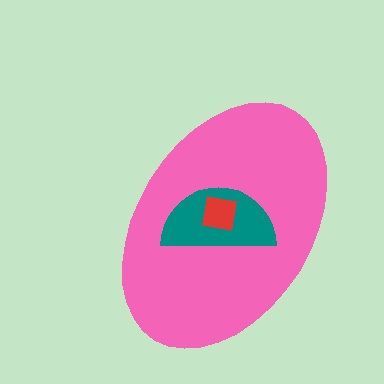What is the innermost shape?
The red square.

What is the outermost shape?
The pink ellipse.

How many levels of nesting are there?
3.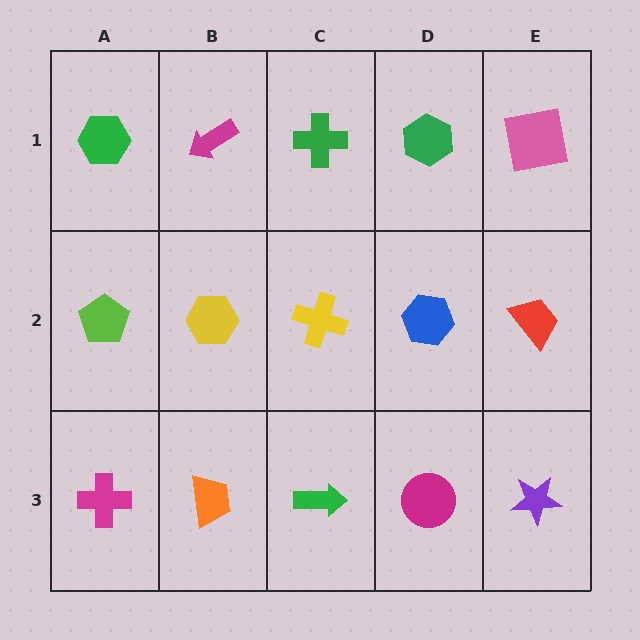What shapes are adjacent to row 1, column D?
A blue hexagon (row 2, column D), a green cross (row 1, column C), a pink square (row 1, column E).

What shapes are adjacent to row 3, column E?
A red trapezoid (row 2, column E), a magenta circle (row 3, column D).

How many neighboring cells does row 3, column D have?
3.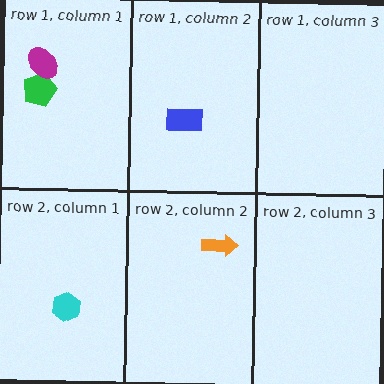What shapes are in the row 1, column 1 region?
The green pentagon, the magenta ellipse.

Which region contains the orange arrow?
The row 2, column 2 region.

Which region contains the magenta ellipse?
The row 1, column 1 region.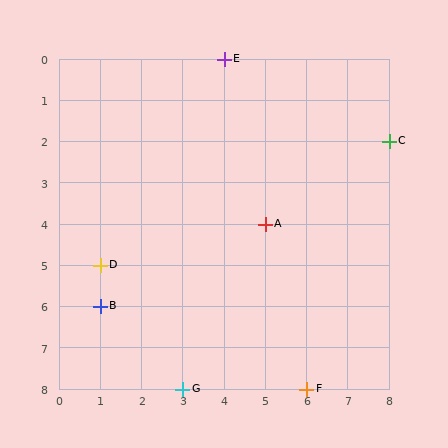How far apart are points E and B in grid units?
Points E and B are 3 columns and 6 rows apart (about 6.7 grid units diagonally).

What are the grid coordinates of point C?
Point C is at grid coordinates (8, 2).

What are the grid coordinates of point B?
Point B is at grid coordinates (1, 6).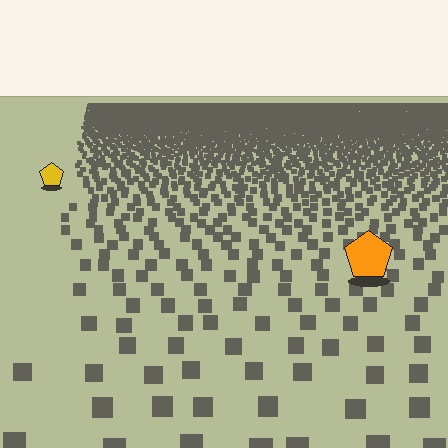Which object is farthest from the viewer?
The yellow pentagon is farthest from the viewer. It appears smaller and the ground texture around it is denser.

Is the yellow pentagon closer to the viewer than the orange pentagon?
No. The orange pentagon is closer — you can tell from the texture gradient: the ground texture is coarser near it.